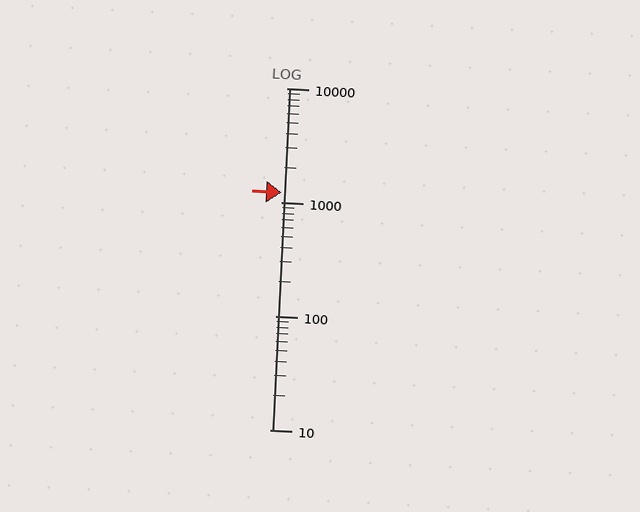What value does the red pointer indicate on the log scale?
The pointer indicates approximately 1200.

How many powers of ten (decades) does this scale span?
The scale spans 3 decades, from 10 to 10000.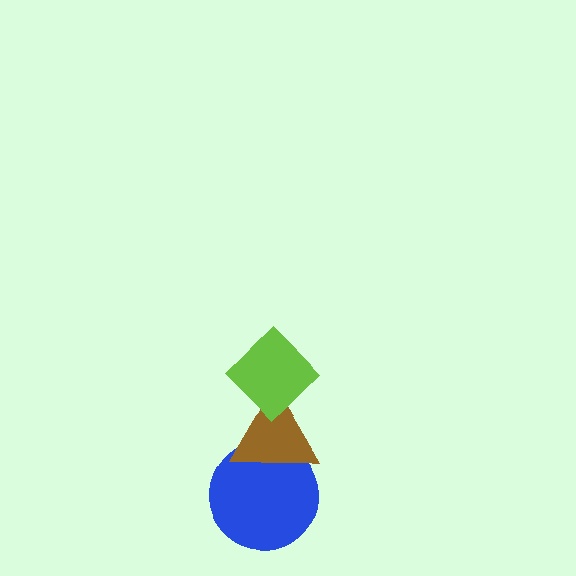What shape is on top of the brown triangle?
The lime diamond is on top of the brown triangle.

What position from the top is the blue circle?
The blue circle is 3rd from the top.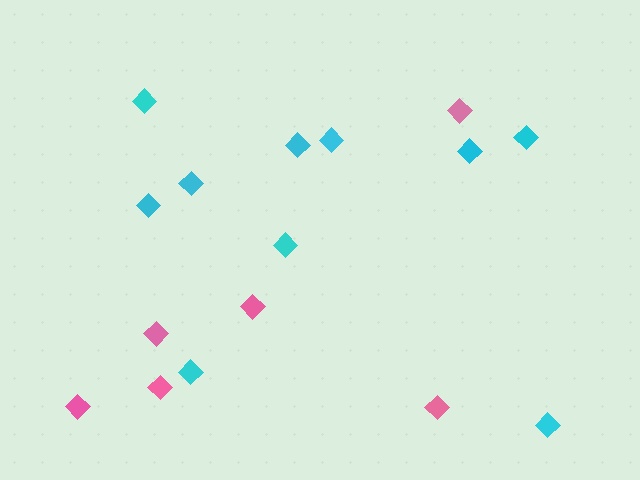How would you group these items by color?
There are 2 groups: one group of cyan diamonds (10) and one group of pink diamonds (6).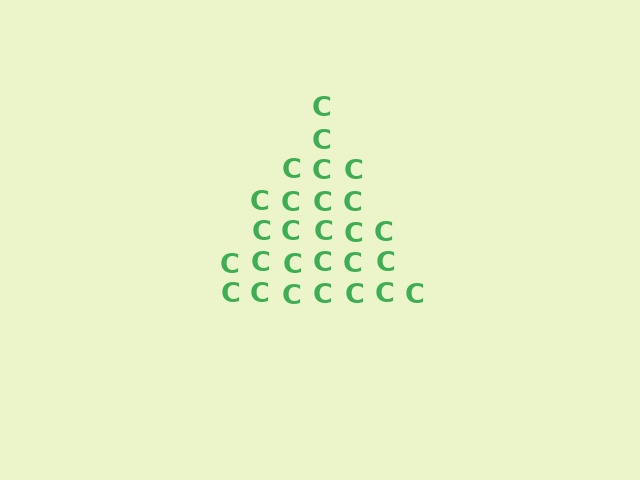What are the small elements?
The small elements are letter C's.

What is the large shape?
The large shape is a triangle.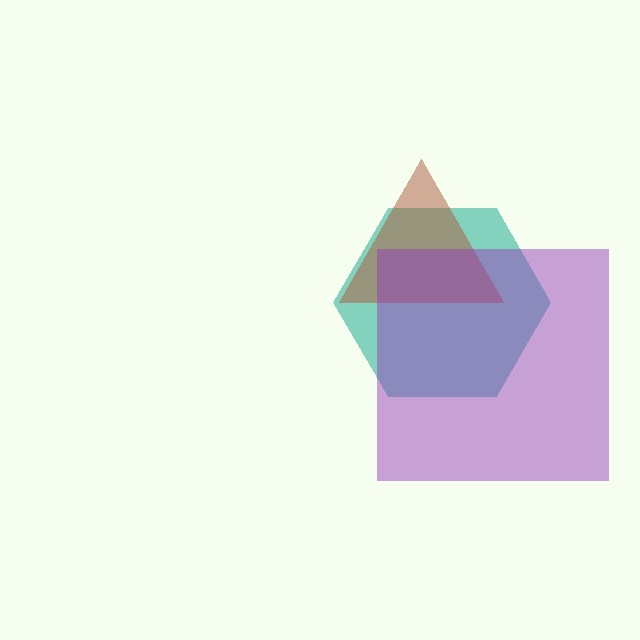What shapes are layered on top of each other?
The layered shapes are: a teal hexagon, a brown triangle, a purple square.